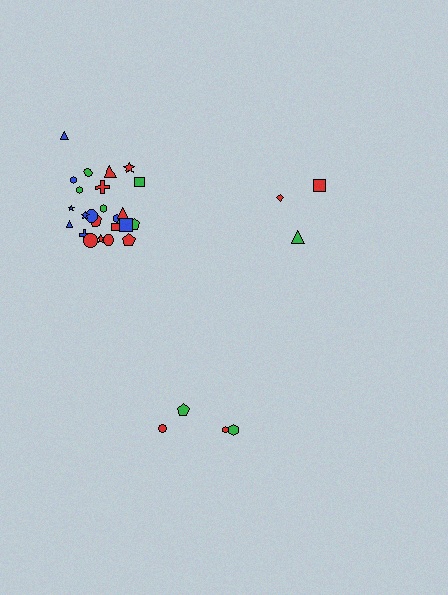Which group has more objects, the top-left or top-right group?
The top-left group.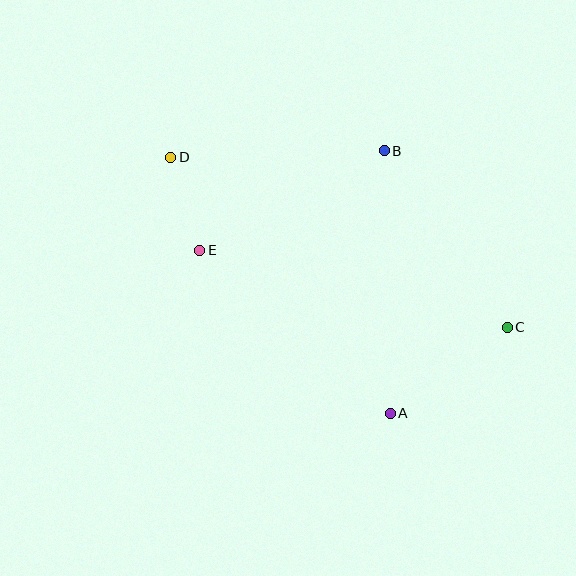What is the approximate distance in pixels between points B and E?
The distance between B and E is approximately 209 pixels.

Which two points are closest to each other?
Points D and E are closest to each other.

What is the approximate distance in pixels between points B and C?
The distance between B and C is approximately 215 pixels.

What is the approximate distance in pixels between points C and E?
The distance between C and E is approximately 317 pixels.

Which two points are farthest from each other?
Points C and D are farthest from each other.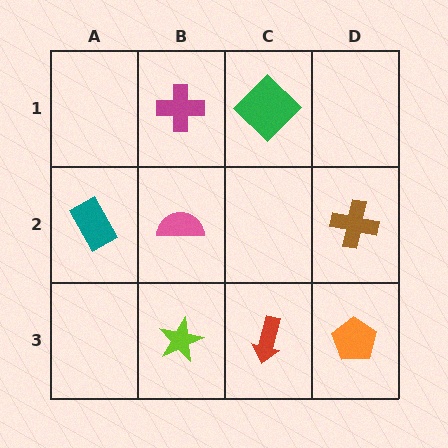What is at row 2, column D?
A brown cross.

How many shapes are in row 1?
2 shapes.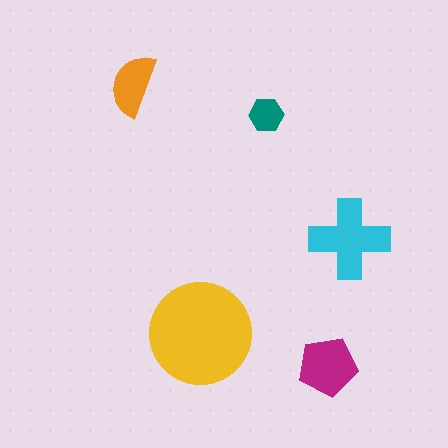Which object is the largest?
The yellow circle.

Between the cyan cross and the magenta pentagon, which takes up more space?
The cyan cross.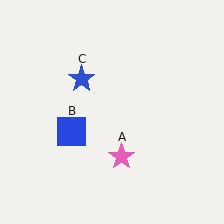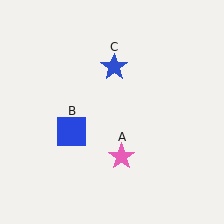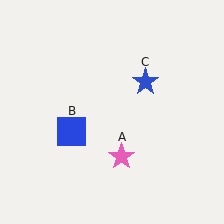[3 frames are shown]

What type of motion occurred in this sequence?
The blue star (object C) rotated clockwise around the center of the scene.